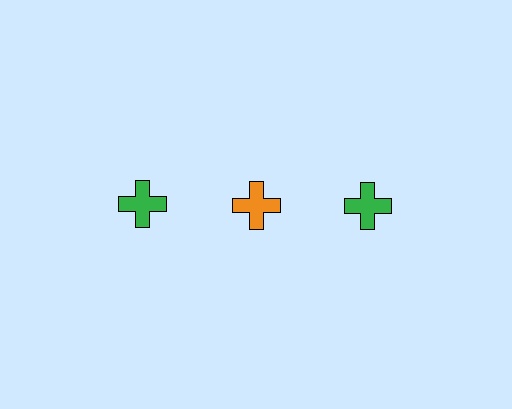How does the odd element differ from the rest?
It has a different color: orange instead of green.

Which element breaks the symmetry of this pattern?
The orange cross in the top row, second from left column breaks the symmetry. All other shapes are green crosses.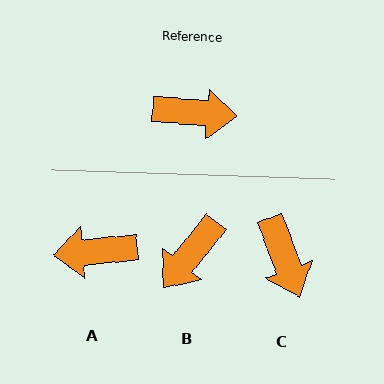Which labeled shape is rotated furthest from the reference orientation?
A, about 169 degrees away.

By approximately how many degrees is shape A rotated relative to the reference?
Approximately 169 degrees clockwise.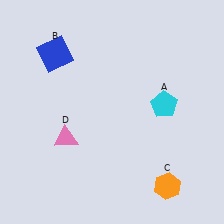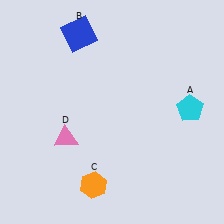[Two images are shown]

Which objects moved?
The objects that moved are: the cyan pentagon (A), the blue square (B), the orange hexagon (C).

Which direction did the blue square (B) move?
The blue square (B) moved right.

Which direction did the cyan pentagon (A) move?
The cyan pentagon (A) moved right.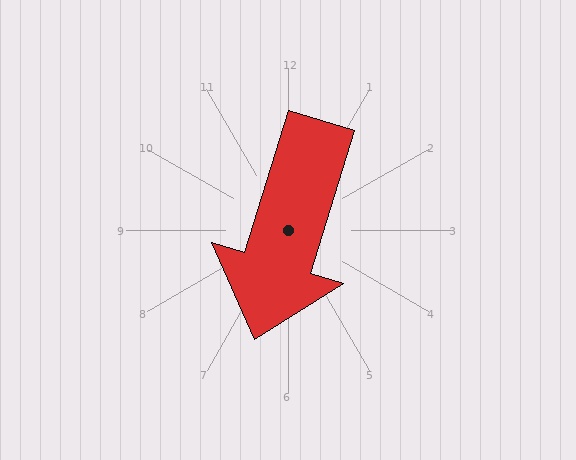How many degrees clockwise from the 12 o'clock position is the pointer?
Approximately 197 degrees.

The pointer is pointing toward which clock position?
Roughly 7 o'clock.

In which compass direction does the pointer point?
South.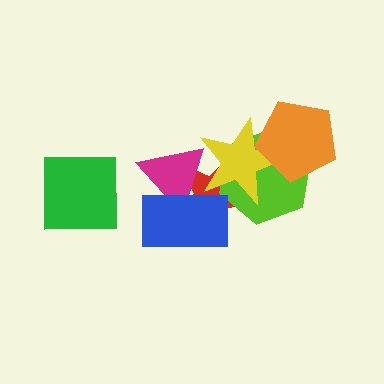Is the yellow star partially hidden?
Yes, it is partially covered by another shape.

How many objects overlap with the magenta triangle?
3 objects overlap with the magenta triangle.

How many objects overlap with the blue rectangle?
2 objects overlap with the blue rectangle.